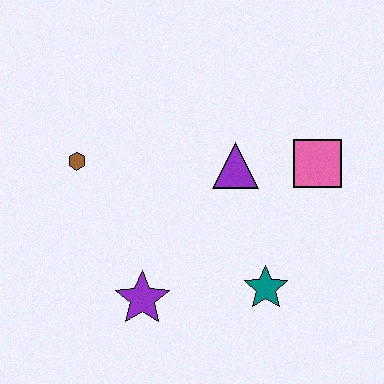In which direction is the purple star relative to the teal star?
The purple star is to the left of the teal star.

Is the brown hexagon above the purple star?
Yes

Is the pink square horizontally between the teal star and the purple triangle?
No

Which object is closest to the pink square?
The purple triangle is closest to the pink square.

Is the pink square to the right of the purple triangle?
Yes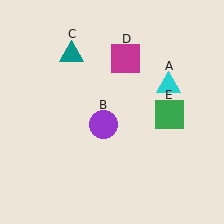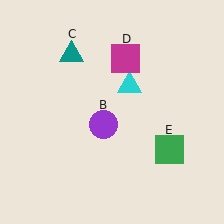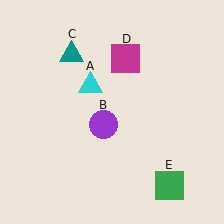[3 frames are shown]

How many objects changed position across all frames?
2 objects changed position: cyan triangle (object A), green square (object E).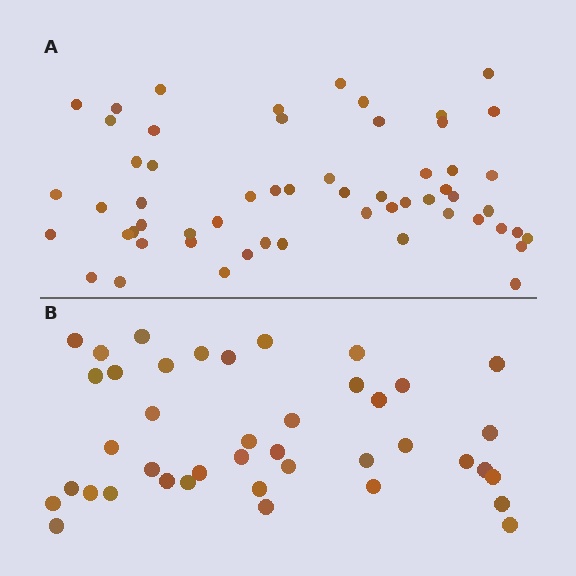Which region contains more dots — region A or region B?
Region A (the top region) has more dots.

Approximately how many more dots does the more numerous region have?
Region A has approximately 15 more dots than region B.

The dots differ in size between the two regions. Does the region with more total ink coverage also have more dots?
No. Region B has more total ink coverage because its dots are larger, but region A actually contains more individual dots. Total area can be misleading — the number of items is what matters here.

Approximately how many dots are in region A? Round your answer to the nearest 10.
About 60 dots. (The exact count is 57, which rounds to 60.)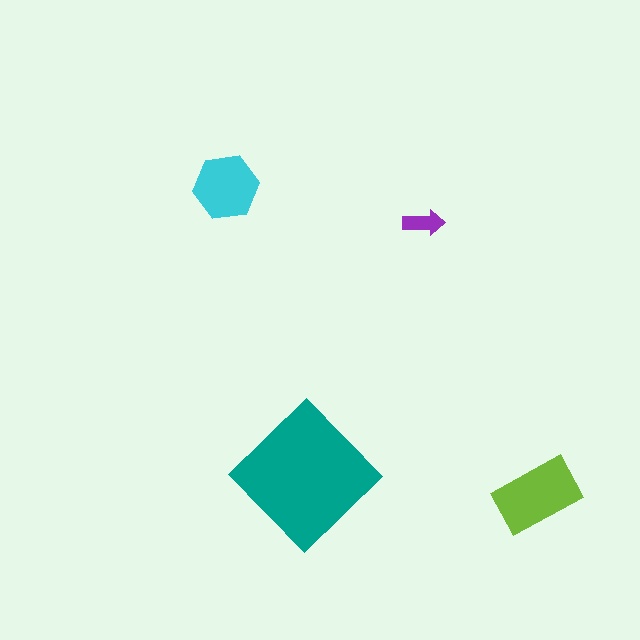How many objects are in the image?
There are 4 objects in the image.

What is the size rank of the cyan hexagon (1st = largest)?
3rd.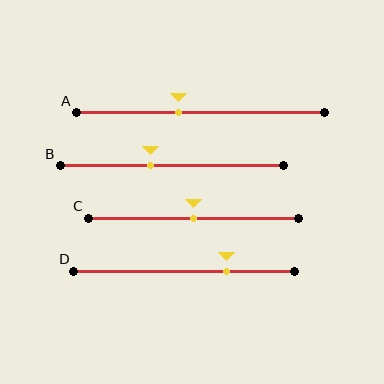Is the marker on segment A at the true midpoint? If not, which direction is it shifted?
No, the marker on segment A is shifted to the left by about 9% of the segment length.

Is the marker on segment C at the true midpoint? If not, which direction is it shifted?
Yes, the marker on segment C is at the true midpoint.